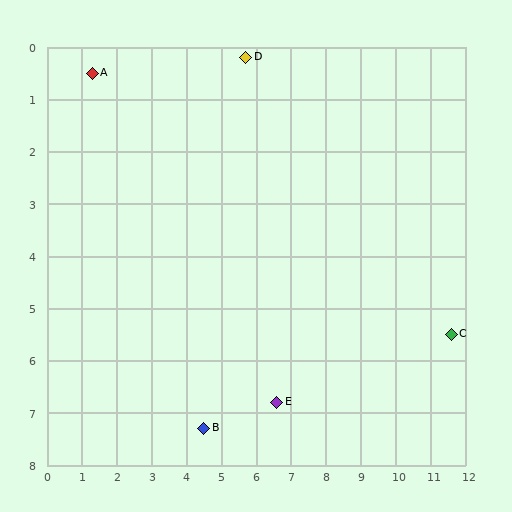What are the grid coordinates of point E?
Point E is at approximately (6.6, 6.8).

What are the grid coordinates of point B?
Point B is at approximately (4.5, 7.3).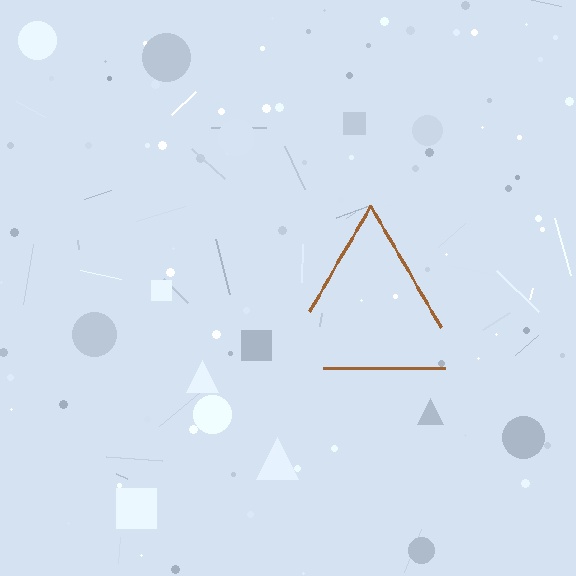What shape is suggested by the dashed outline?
The dashed outline suggests a triangle.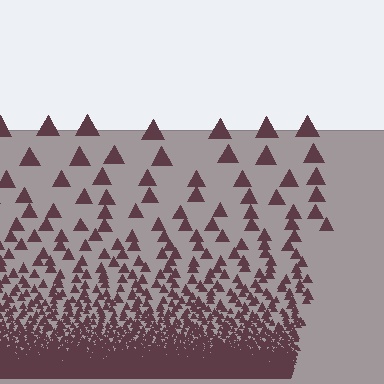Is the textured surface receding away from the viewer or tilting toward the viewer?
The surface appears to tilt toward the viewer. Texture elements get larger and sparser toward the top.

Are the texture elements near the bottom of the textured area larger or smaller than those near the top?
Smaller. The gradient is inverted — elements near the bottom are smaller and denser.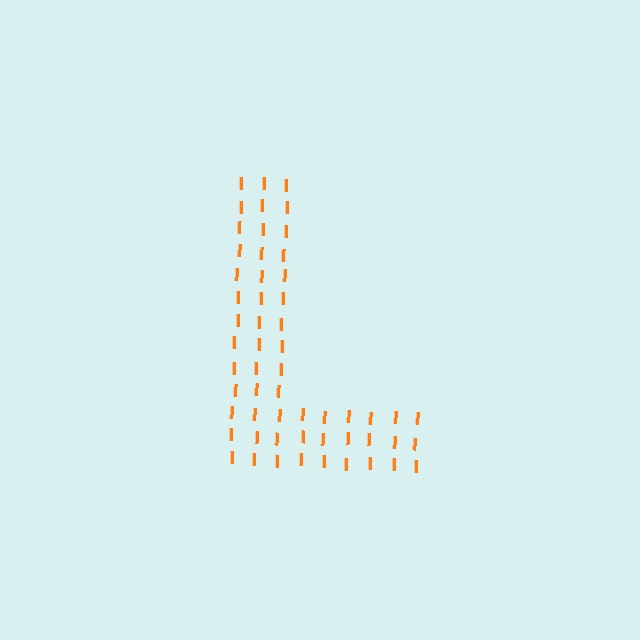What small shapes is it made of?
It is made of small letter I's.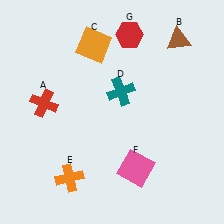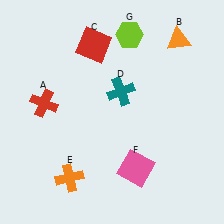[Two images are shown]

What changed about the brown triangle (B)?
In Image 1, B is brown. In Image 2, it changed to orange.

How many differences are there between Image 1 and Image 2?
There are 3 differences between the two images.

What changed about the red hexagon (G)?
In Image 1, G is red. In Image 2, it changed to lime.